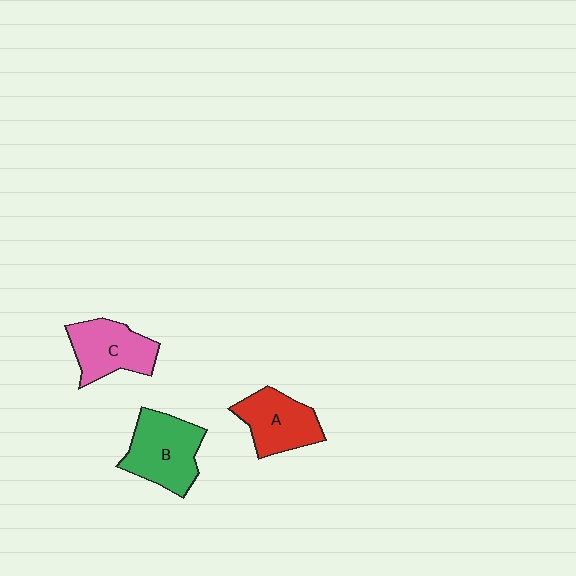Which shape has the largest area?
Shape B (green).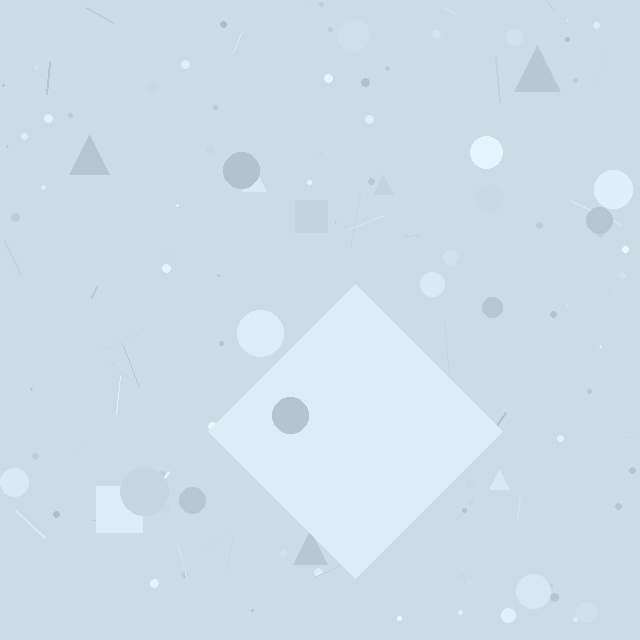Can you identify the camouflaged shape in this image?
The camouflaged shape is a diamond.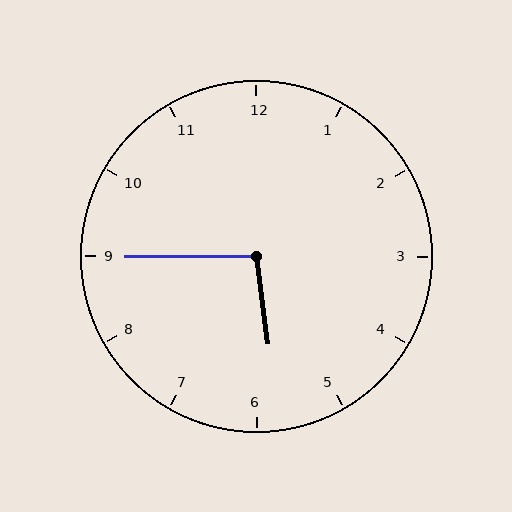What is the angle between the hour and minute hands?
Approximately 98 degrees.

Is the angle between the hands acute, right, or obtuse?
It is obtuse.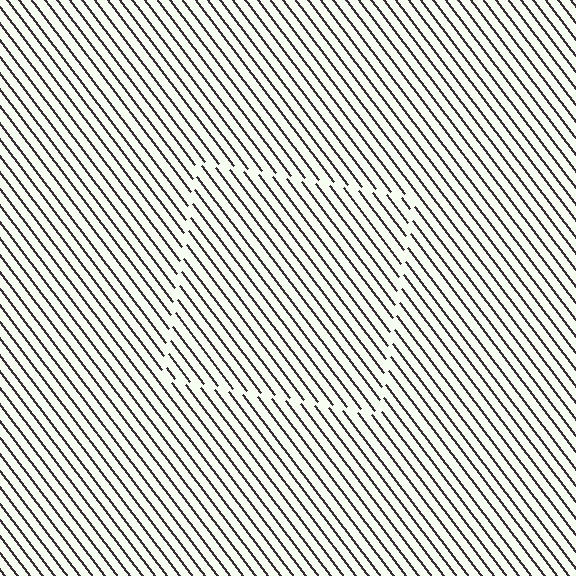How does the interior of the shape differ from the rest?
The interior of the shape contains the same grating, shifted by half a period — the contour is defined by the phase discontinuity where line-ends from the inner and outer gratings abut.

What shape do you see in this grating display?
An illusory square. The interior of the shape contains the same grating, shifted by half a period — the contour is defined by the phase discontinuity where line-ends from the inner and outer gratings abut.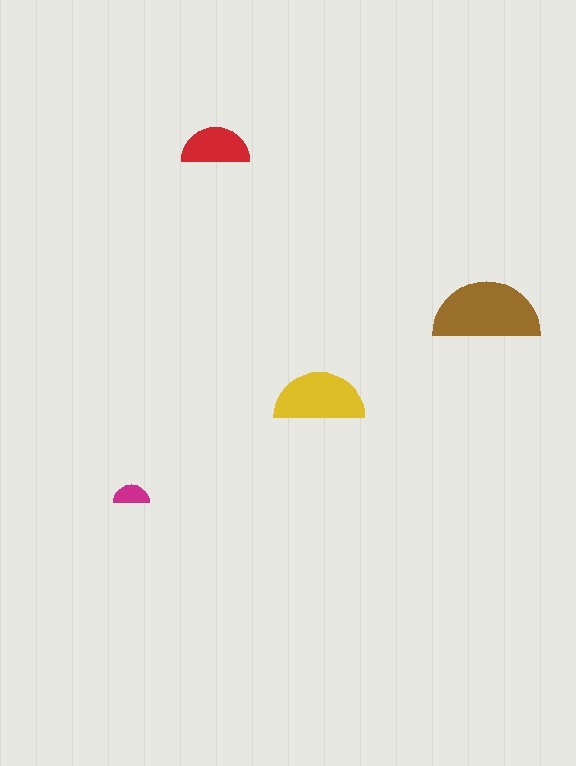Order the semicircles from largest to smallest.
the brown one, the yellow one, the red one, the magenta one.